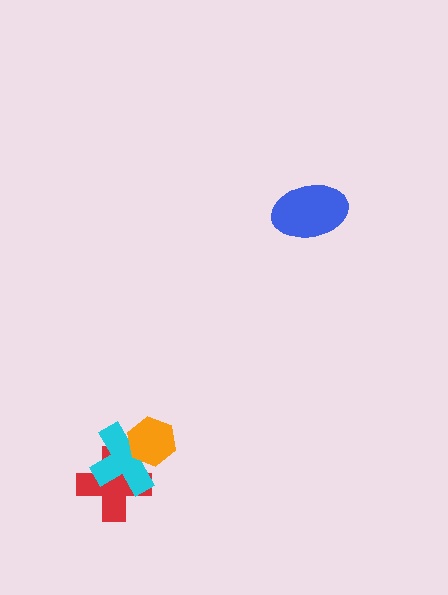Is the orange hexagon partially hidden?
No, no other shape covers it.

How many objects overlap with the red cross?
1 object overlaps with the red cross.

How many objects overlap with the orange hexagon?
1 object overlaps with the orange hexagon.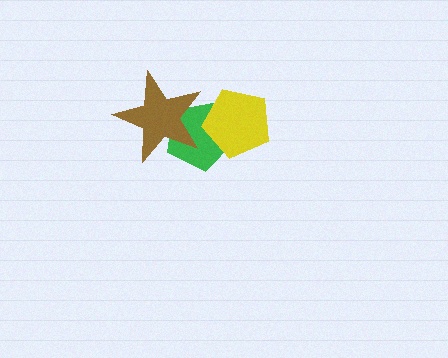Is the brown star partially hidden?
No, no other shape covers it.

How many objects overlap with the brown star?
1 object overlaps with the brown star.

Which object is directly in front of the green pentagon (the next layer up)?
The brown star is directly in front of the green pentagon.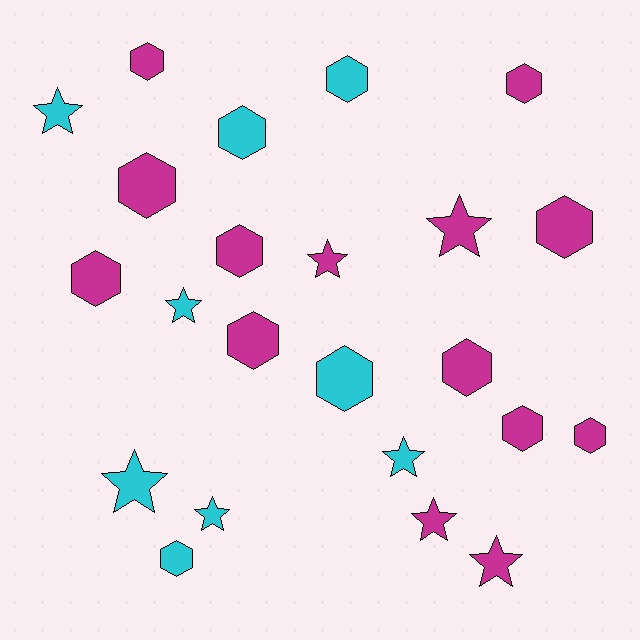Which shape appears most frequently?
Hexagon, with 14 objects.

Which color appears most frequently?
Magenta, with 14 objects.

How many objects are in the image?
There are 23 objects.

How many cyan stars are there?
There are 5 cyan stars.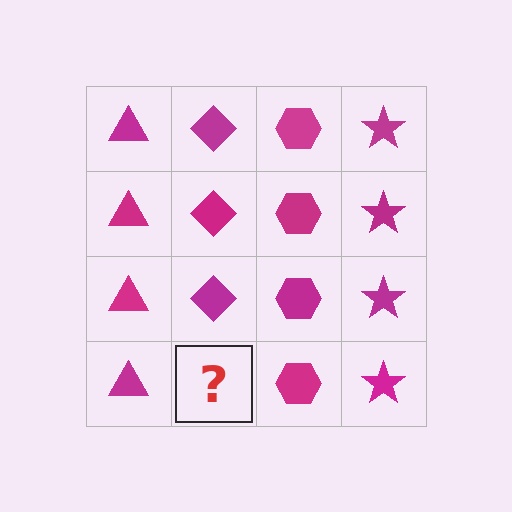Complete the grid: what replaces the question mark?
The question mark should be replaced with a magenta diamond.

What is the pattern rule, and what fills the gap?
The rule is that each column has a consistent shape. The gap should be filled with a magenta diamond.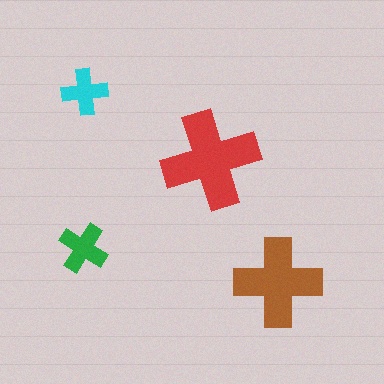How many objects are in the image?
There are 4 objects in the image.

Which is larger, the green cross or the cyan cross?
The green one.